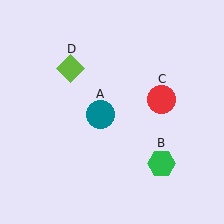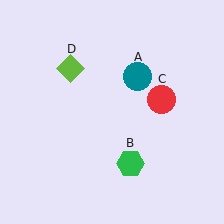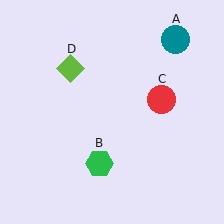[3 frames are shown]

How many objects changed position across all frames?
2 objects changed position: teal circle (object A), green hexagon (object B).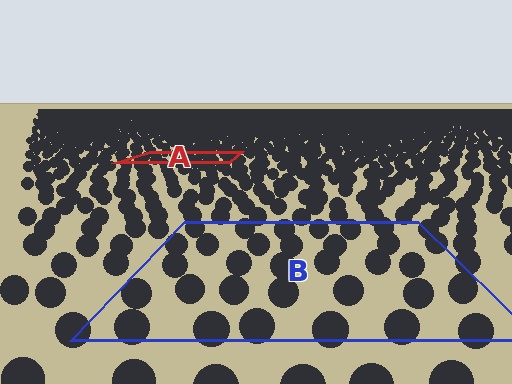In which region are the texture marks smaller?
The texture marks are smaller in region A, because it is farther away.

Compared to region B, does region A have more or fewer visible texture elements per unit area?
Region A has more texture elements per unit area — they are packed more densely because it is farther away.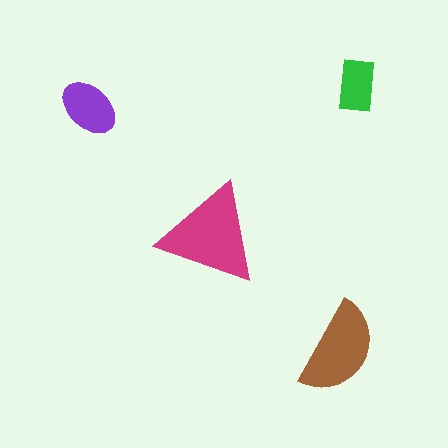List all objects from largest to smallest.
The magenta triangle, the brown semicircle, the purple ellipse, the green rectangle.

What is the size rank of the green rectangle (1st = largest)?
4th.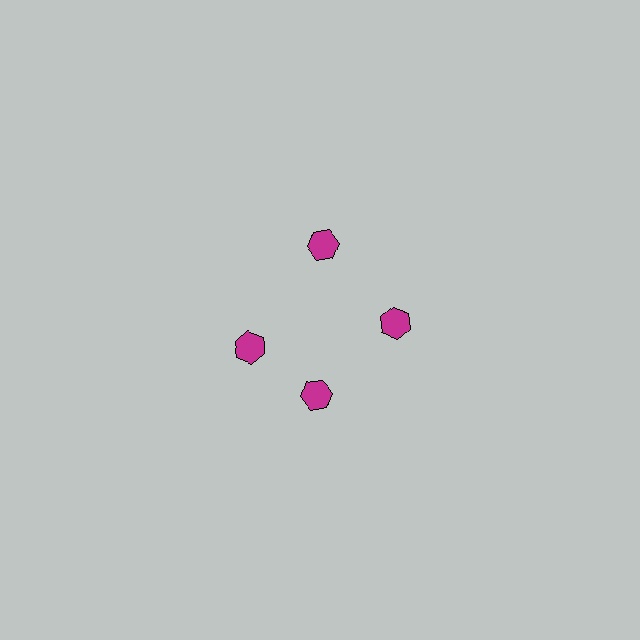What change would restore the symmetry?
The symmetry would be restored by rotating it back into even spacing with its neighbors so that all 4 hexagons sit at equal angles and equal distance from the center.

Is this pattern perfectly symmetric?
No. The 4 magenta hexagons are arranged in a ring, but one element near the 9 o'clock position is rotated out of alignment along the ring, breaking the 4-fold rotational symmetry.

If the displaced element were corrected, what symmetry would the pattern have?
It would have 4-fold rotational symmetry — the pattern would map onto itself every 90 degrees.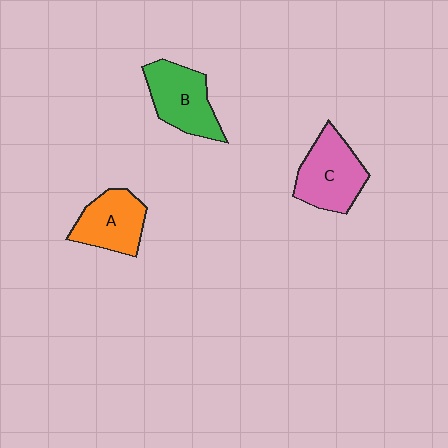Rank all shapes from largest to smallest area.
From largest to smallest: C (pink), B (green), A (orange).